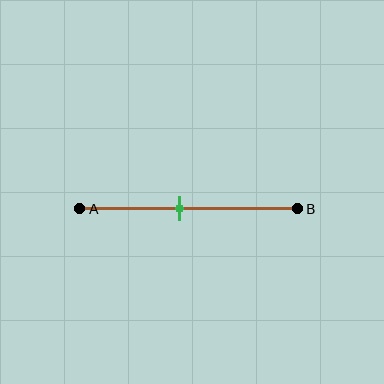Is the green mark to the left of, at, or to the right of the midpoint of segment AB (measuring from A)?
The green mark is to the left of the midpoint of segment AB.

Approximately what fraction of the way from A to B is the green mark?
The green mark is approximately 45% of the way from A to B.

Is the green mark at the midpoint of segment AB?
No, the mark is at about 45% from A, not at the 50% midpoint.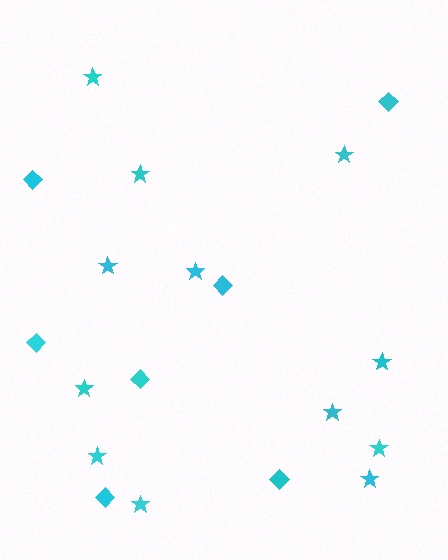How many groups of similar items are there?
There are 2 groups: one group of diamonds (7) and one group of stars (12).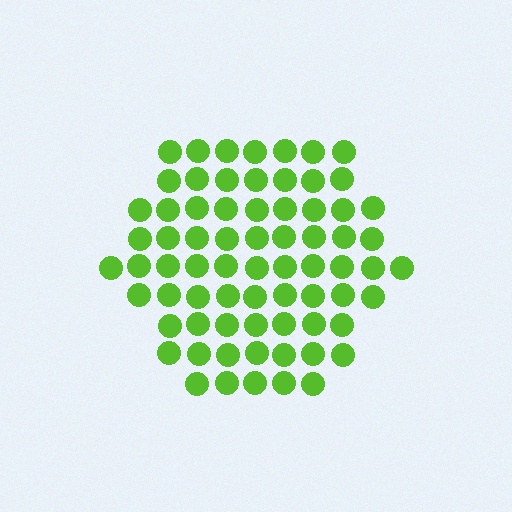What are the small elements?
The small elements are circles.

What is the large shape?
The large shape is a hexagon.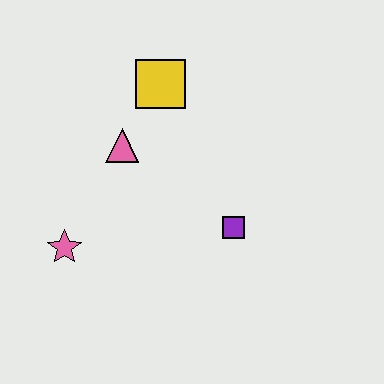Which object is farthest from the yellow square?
The pink star is farthest from the yellow square.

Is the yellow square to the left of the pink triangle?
No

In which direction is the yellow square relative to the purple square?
The yellow square is above the purple square.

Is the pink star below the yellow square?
Yes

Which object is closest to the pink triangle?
The yellow square is closest to the pink triangle.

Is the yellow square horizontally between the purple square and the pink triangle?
Yes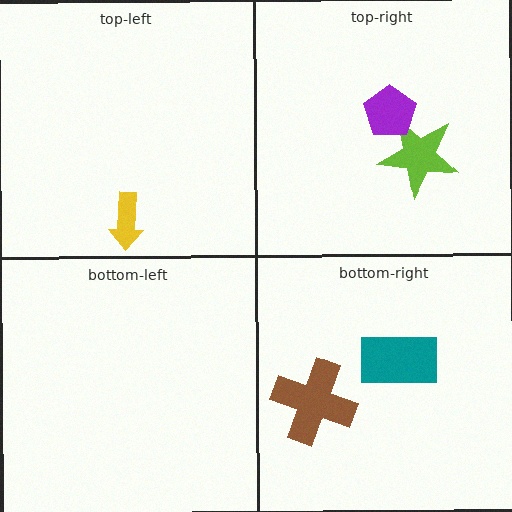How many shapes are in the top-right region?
2.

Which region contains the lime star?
The top-right region.